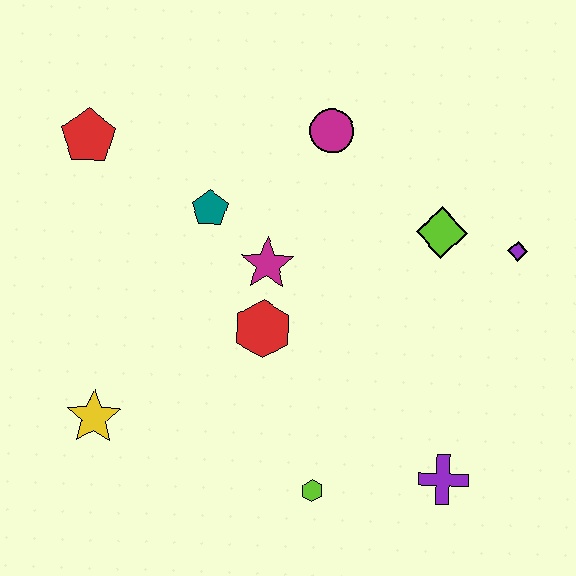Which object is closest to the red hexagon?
The magenta star is closest to the red hexagon.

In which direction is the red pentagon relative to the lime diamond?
The red pentagon is to the left of the lime diamond.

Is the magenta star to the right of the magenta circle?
No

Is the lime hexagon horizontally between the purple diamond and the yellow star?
Yes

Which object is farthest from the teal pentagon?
The purple cross is farthest from the teal pentagon.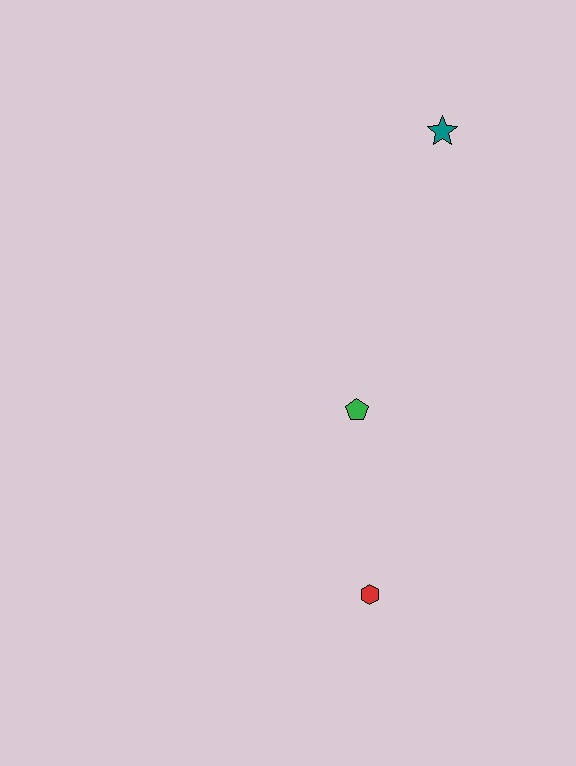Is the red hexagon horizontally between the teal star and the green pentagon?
Yes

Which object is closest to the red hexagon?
The green pentagon is closest to the red hexagon.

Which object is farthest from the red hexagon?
The teal star is farthest from the red hexagon.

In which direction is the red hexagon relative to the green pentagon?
The red hexagon is below the green pentagon.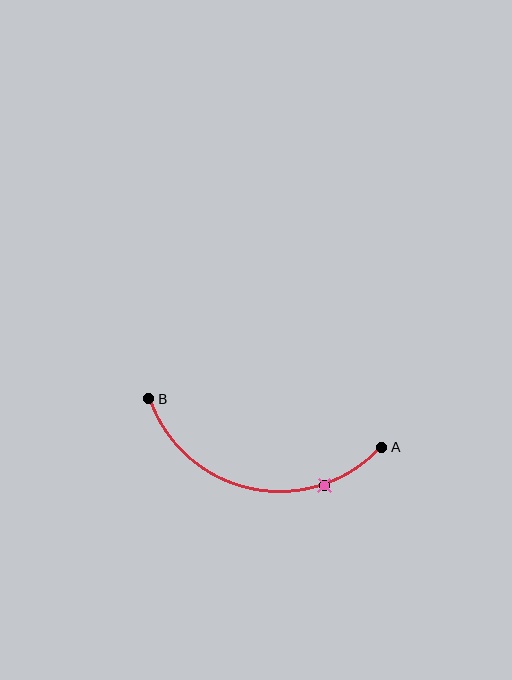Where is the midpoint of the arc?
The arc midpoint is the point on the curve farthest from the straight line joining A and B. It sits below that line.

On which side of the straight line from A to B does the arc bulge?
The arc bulges below the straight line connecting A and B.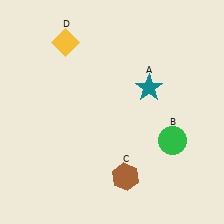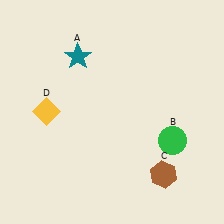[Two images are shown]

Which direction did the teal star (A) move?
The teal star (A) moved left.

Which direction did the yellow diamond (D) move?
The yellow diamond (D) moved down.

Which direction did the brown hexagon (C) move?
The brown hexagon (C) moved right.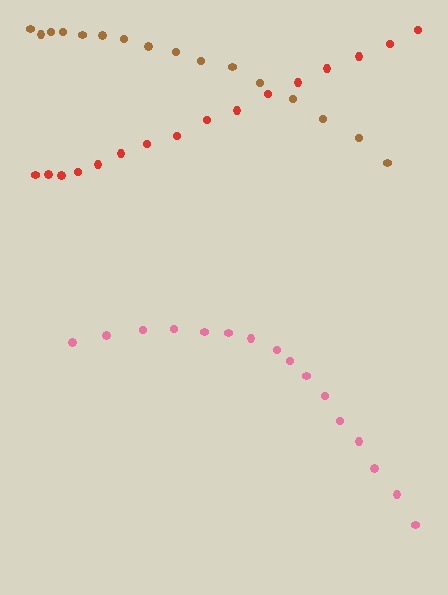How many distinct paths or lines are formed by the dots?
There are 3 distinct paths.